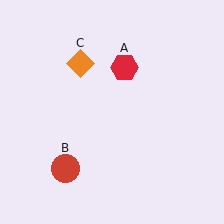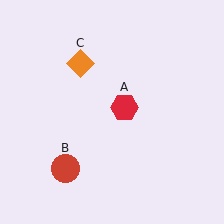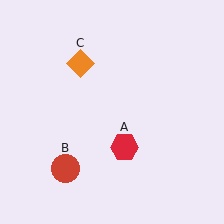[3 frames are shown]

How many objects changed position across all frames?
1 object changed position: red hexagon (object A).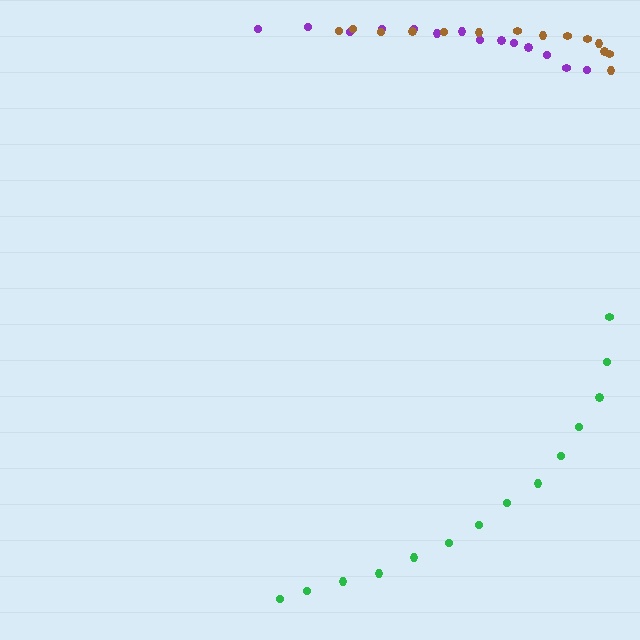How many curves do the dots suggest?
There are 3 distinct paths.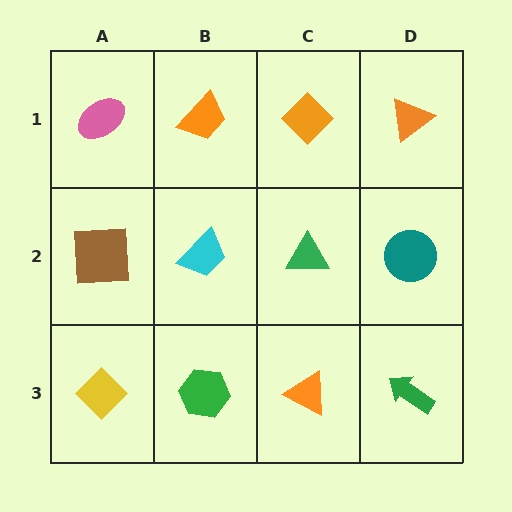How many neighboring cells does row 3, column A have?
2.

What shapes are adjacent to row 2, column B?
An orange trapezoid (row 1, column B), a green hexagon (row 3, column B), a brown square (row 2, column A), a green triangle (row 2, column C).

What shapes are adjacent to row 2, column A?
A pink ellipse (row 1, column A), a yellow diamond (row 3, column A), a cyan trapezoid (row 2, column B).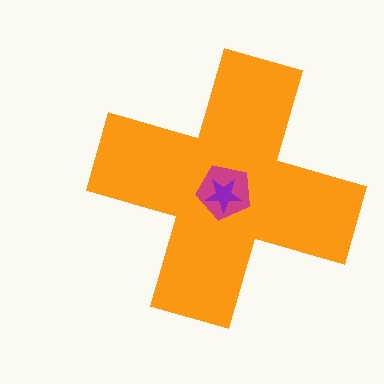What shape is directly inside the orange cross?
The magenta pentagon.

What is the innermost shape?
The purple star.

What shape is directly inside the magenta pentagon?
The purple star.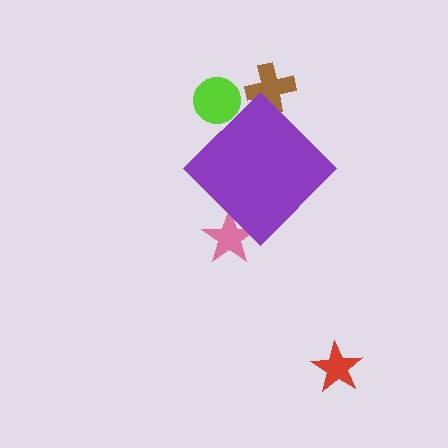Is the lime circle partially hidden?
Yes, the lime circle is partially hidden behind the purple diamond.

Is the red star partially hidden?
No, the red star is fully visible.